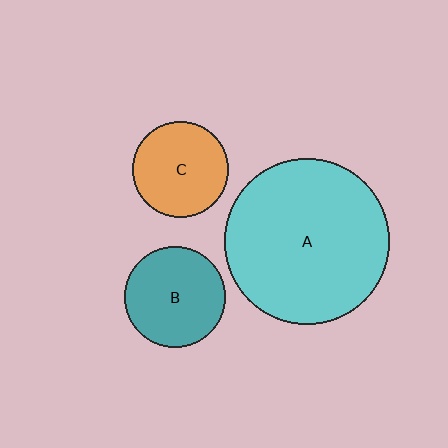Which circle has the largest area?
Circle A (cyan).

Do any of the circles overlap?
No, none of the circles overlap.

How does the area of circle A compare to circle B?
Approximately 2.7 times.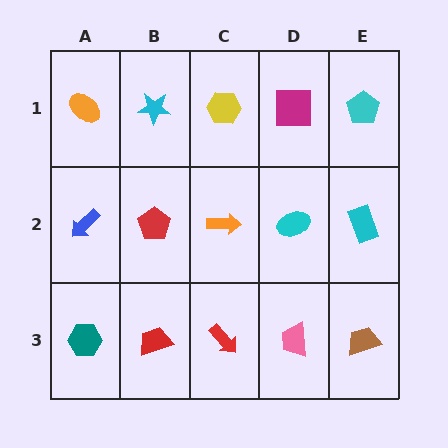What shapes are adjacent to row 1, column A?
A blue arrow (row 2, column A), a cyan star (row 1, column B).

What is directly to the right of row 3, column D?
A brown trapezoid.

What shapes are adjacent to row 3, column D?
A cyan ellipse (row 2, column D), a red arrow (row 3, column C), a brown trapezoid (row 3, column E).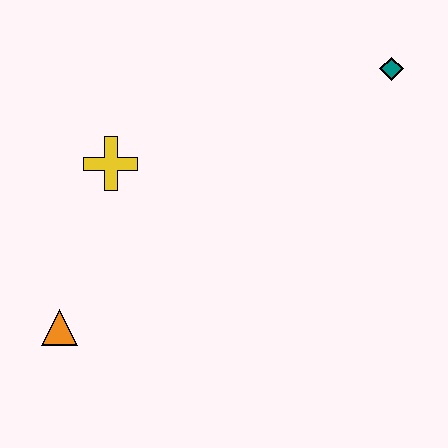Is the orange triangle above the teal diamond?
No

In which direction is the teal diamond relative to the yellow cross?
The teal diamond is to the right of the yellow cross.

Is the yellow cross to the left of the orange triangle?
No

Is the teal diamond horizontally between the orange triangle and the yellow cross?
No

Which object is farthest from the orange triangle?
The teal diamond is farthest from the orange triangle.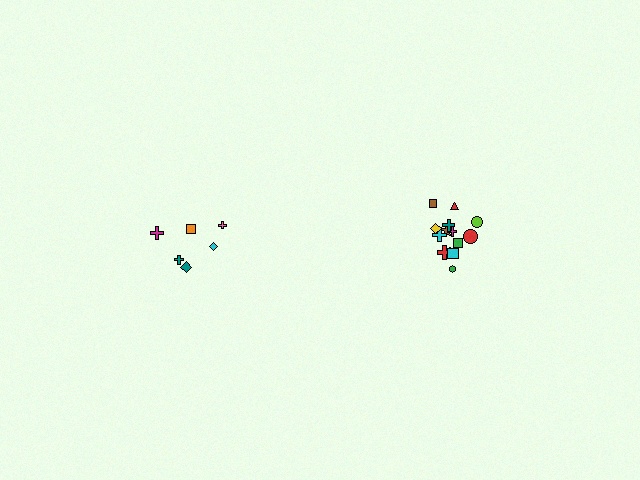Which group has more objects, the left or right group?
The right group.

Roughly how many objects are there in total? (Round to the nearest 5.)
Roughly 20 objects in total.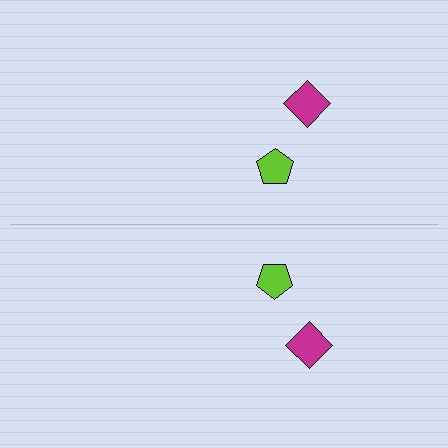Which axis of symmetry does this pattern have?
The pattern has a horizontal axis of symmetry running through the center of the image.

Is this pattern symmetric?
Yes, this pattern has bilateral (reflection) symmetry.